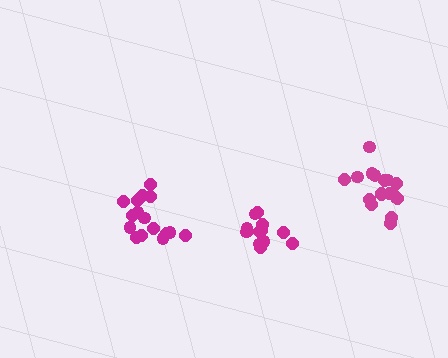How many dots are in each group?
Group 1: 13 dots, Group 2: 16 dots, Group 3: 18 dots (47 total).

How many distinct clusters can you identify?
There are 3 distinct clusters.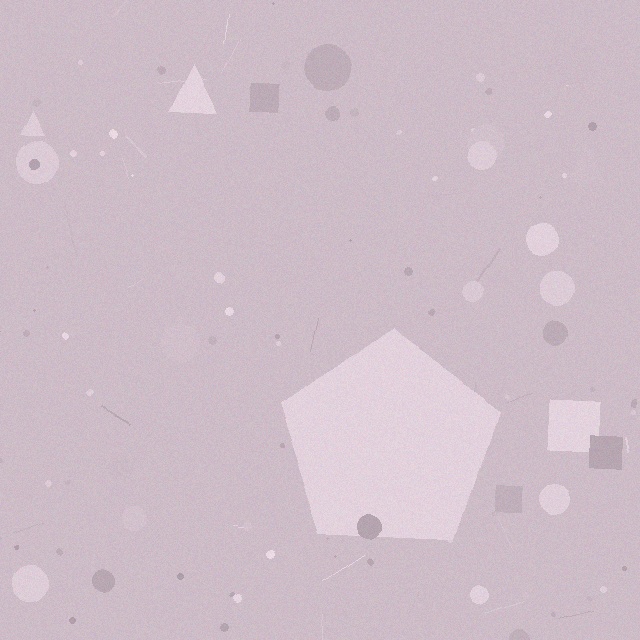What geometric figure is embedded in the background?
A pentagon is embedded in the background.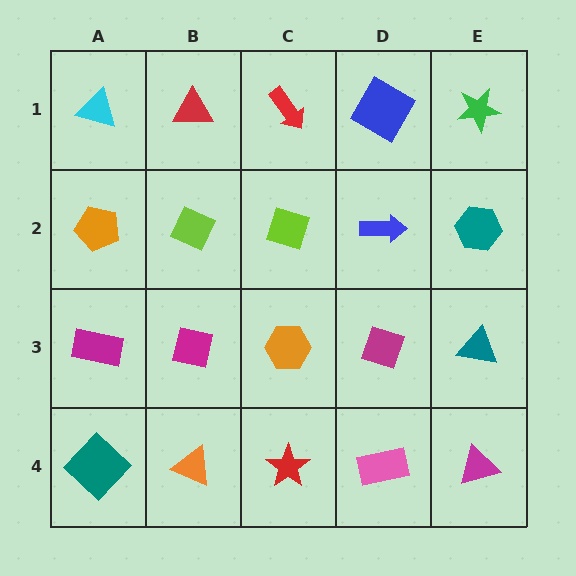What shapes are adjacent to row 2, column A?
A cyan triangle (row 1, column A), a magenta rectangle (row 3, column A), a lime diamond (row 2, column B).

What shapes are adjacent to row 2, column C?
A red arrow (row 1, column C), an orange hexagon (row 3, column C), a lime diamond (row 2, column B), a blue arrow (row 2, column D).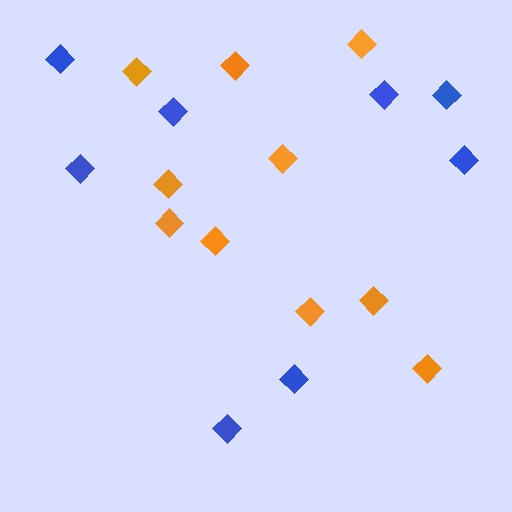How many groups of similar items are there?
There are 2 groups: one group of blue diamonds (8) and one group of orange diamonds (10).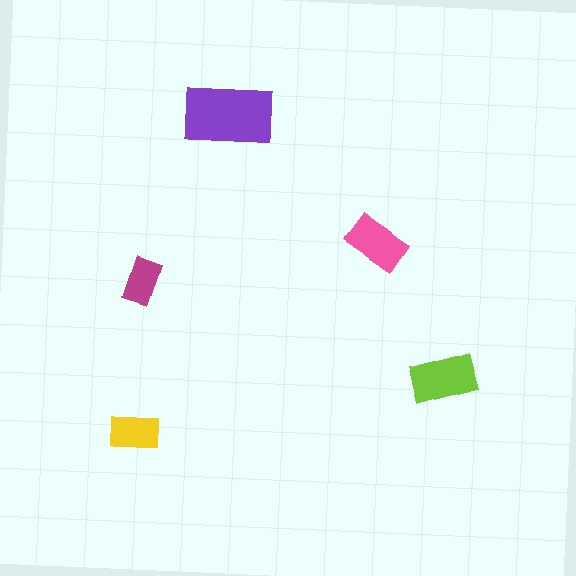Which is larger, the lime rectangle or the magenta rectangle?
The lime one.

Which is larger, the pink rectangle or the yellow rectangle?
The pink one.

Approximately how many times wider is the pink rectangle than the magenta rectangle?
About 1.5 times wider.